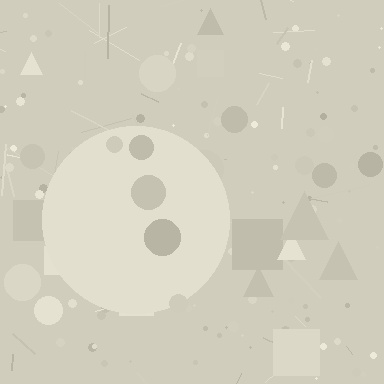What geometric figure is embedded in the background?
A circle is embedded in the background.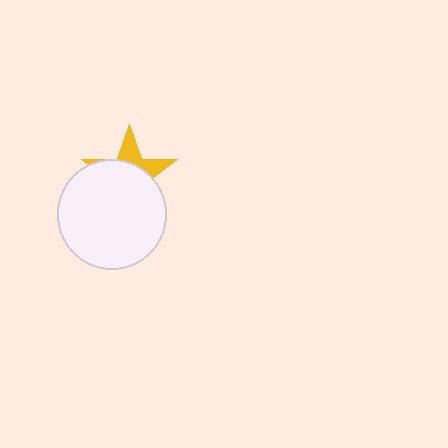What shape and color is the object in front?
The object in front is a white circle.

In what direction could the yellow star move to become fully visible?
The yellow star could move up. That would shift it out from behind the white circle entirely.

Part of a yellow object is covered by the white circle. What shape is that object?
It is a star.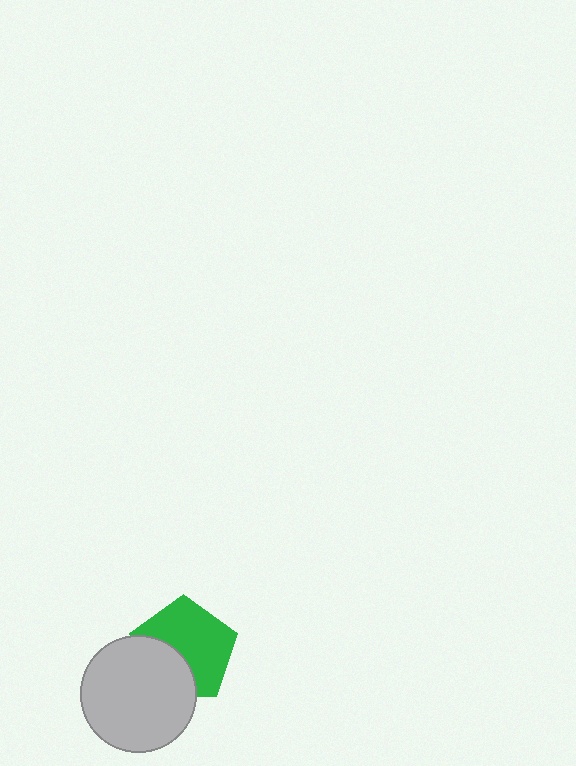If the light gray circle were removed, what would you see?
You would see the complete green pentagon.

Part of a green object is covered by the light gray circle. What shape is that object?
It is a pentagon.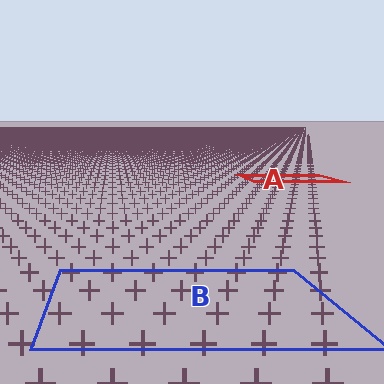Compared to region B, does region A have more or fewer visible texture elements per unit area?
Region A has more texture elements per unit area — they are packed more densely because it is farther away.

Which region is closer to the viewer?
Region B is closer. The texture elements there are larger and more spread out.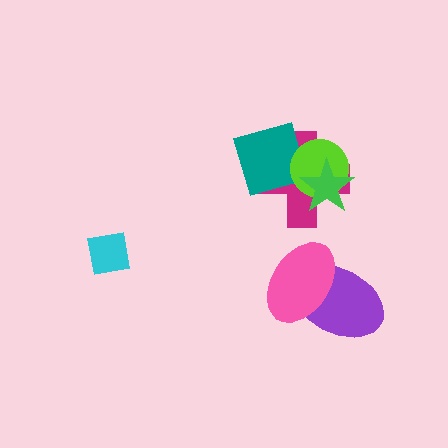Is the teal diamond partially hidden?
Yes, it is partially covered by another shape.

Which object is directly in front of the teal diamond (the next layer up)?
The lime circle is directly in front of the teal diamond.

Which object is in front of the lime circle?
The green star is in front of the lime circle.